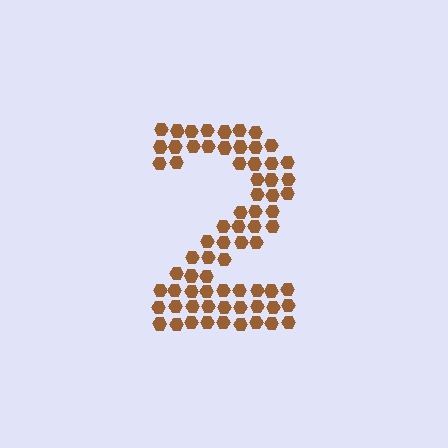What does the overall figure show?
The overall figure shows the digit 2.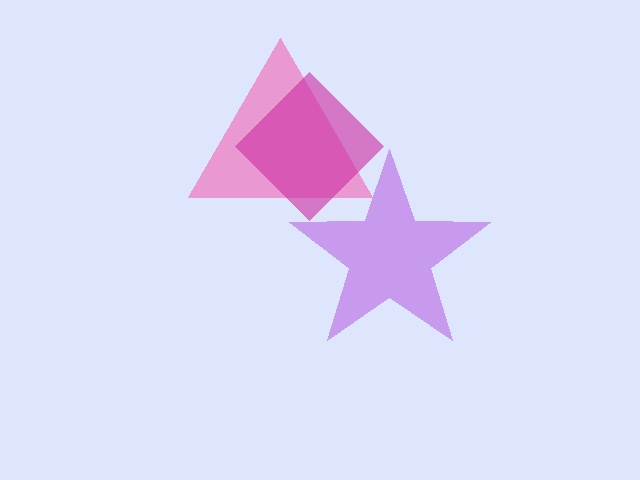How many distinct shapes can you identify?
There are 3 distinct shapes: a pink triangle, a purple star, a magenta diamond.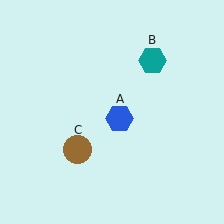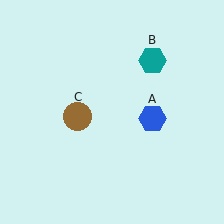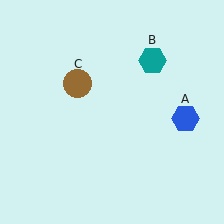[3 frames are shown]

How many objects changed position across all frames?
2 objects changed position: blue hexagon (object A), brown circle (object C).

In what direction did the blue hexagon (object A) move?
The blue hexagon (object A) moved right.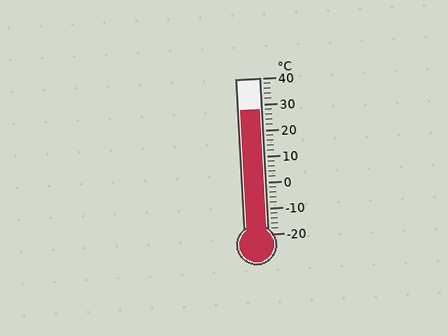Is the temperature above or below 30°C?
The temperature is below 30°C.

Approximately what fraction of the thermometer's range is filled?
The thermometer is filled to approximately 80% of its range.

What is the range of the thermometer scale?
The thermometer scale ranges from -20°C to 40°C.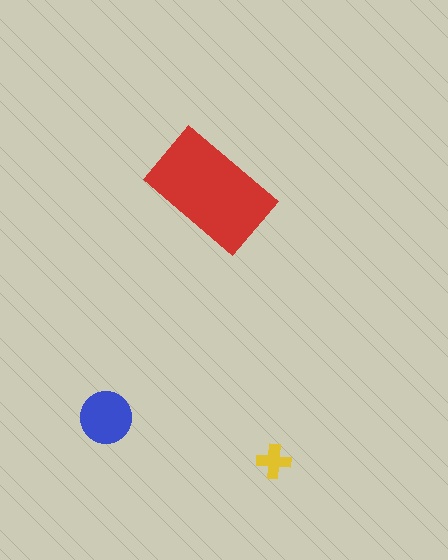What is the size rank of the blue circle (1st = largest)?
2nd.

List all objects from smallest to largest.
The yellow cross, the blue circle, the red rectangle.